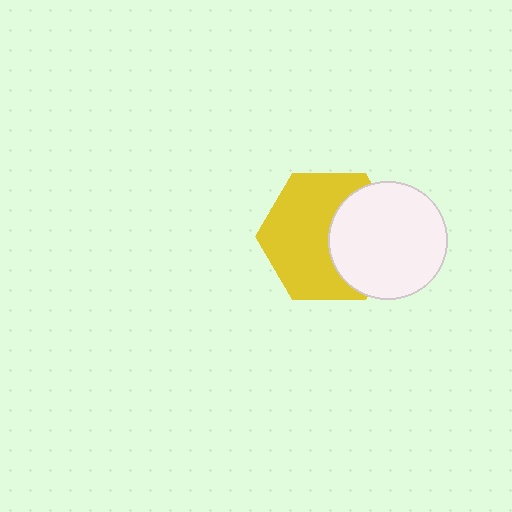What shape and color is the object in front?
The object in front is a white circle.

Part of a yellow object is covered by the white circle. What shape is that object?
It is a hexagon.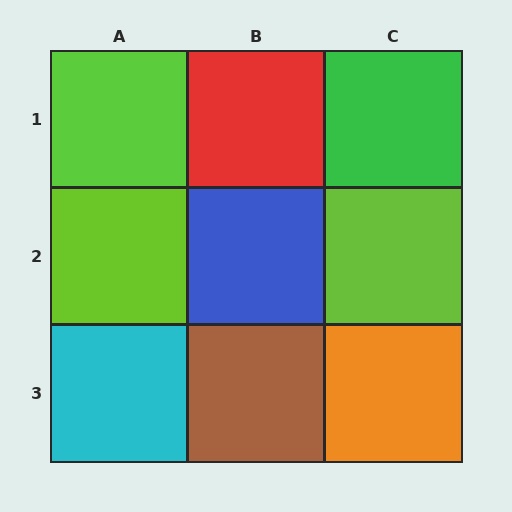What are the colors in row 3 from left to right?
Cyan, brown, orange.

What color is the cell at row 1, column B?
Red.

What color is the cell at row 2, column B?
Blue.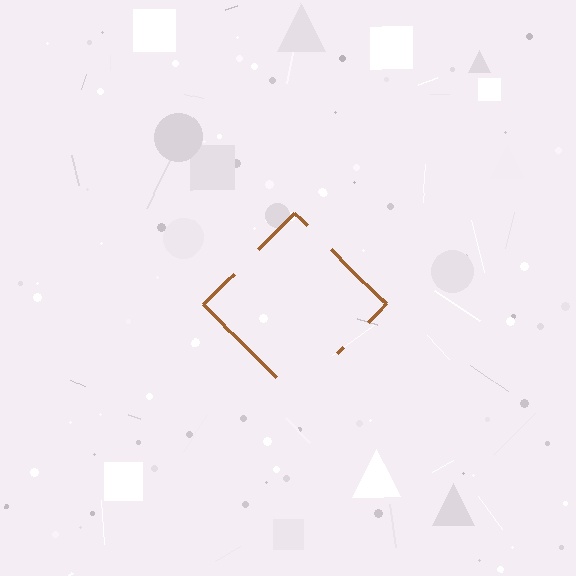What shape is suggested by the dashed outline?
The dashed outline suggests a diamond.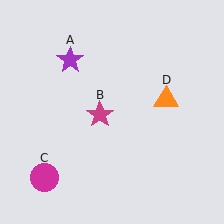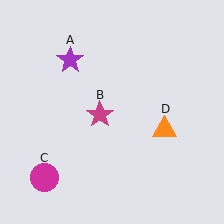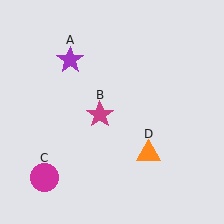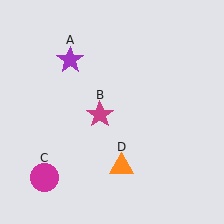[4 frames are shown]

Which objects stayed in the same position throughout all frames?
Purple star (object A) and magenta star (object B) and magenta circle (object C) remained stationary.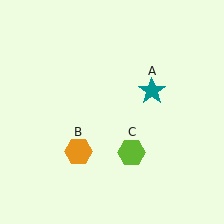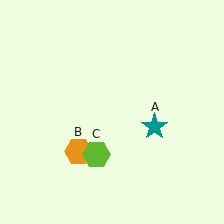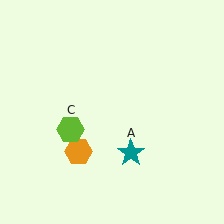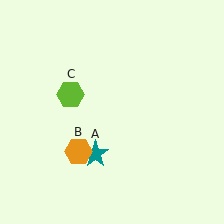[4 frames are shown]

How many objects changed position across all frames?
2 objects changed position: teal star (object A), lime hexagon (object C).